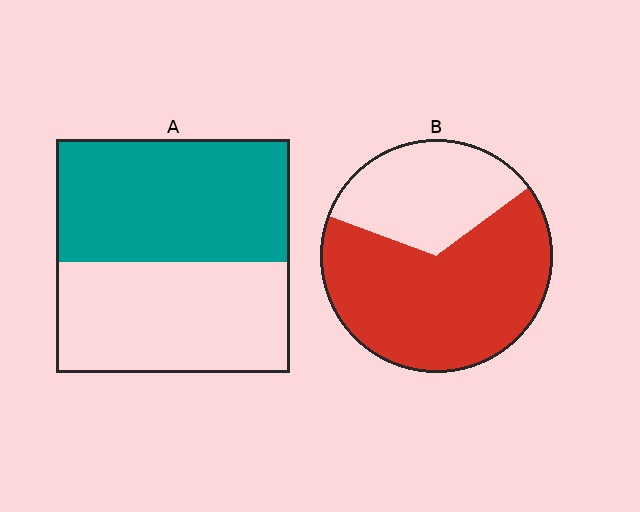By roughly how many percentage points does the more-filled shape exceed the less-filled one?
By roughly 15 percentage points (B over A).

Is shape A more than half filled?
Roughly half.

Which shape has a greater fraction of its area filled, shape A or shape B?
Shape B.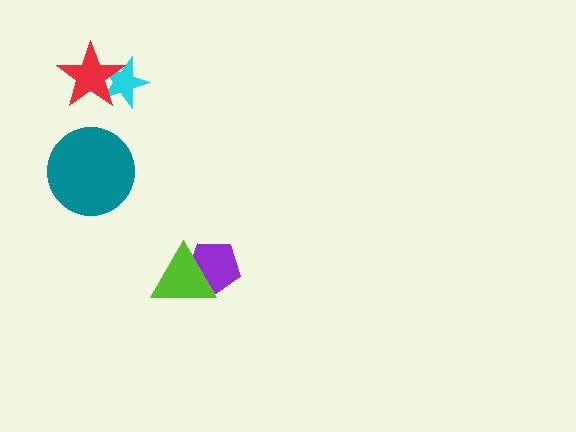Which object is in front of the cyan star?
The red star is in front of the cyan star.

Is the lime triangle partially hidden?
No, no other shape covers it.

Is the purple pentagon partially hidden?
Yes, it is partially covered by another shape.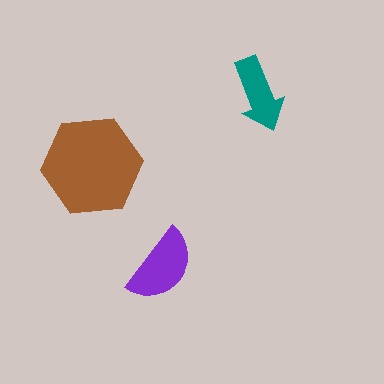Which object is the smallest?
The teal arrow.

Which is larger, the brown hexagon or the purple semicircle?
The brown hexagon.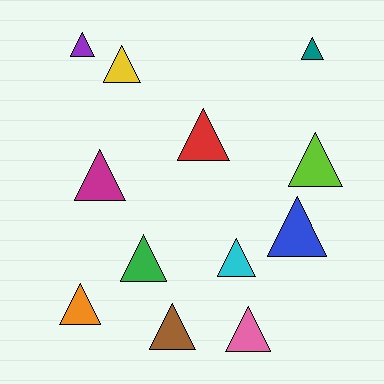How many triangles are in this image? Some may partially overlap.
There are 12 triangles.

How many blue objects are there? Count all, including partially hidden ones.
There is 1 blue object.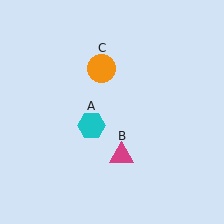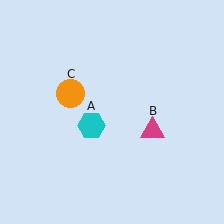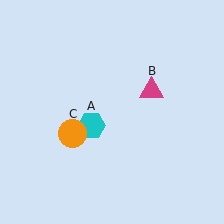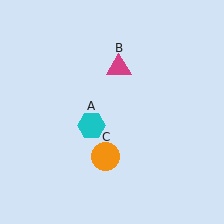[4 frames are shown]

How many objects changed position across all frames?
2 objects changed position: magenta triangle (object B), orange circle (object C).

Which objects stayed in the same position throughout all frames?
Cyan hexagon (object A) remained stationary.